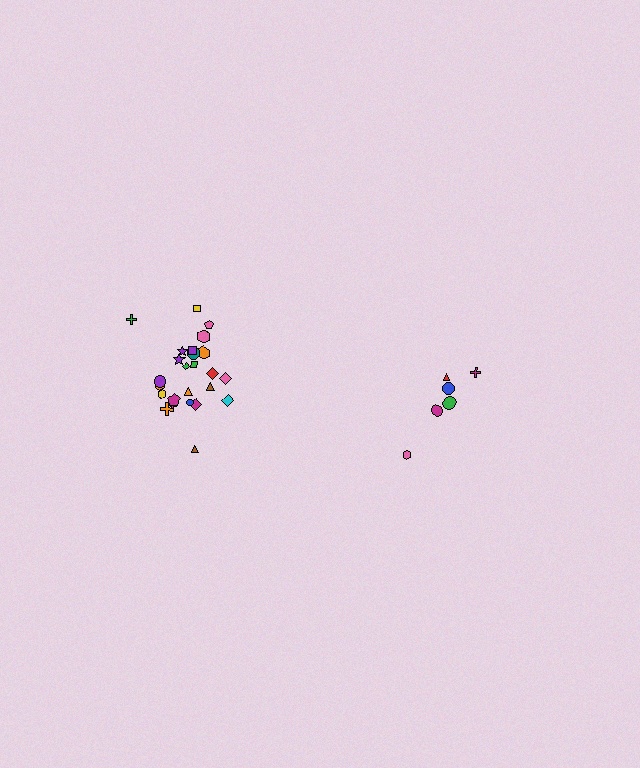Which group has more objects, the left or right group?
The left group.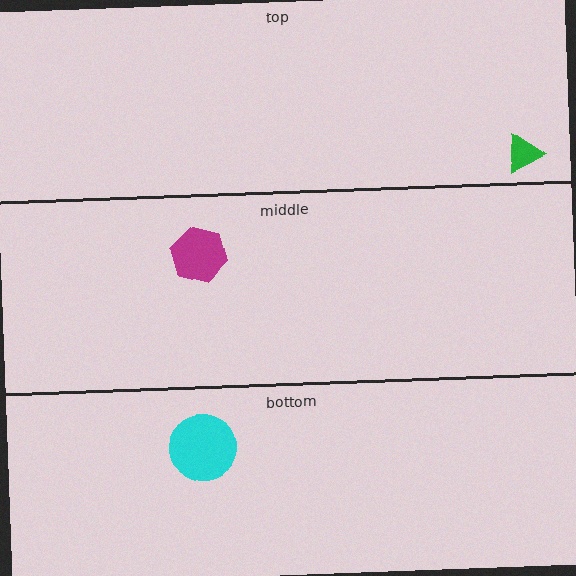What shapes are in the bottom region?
The cyan circle.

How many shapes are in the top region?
1.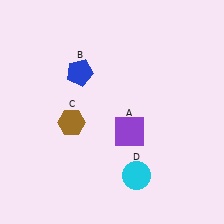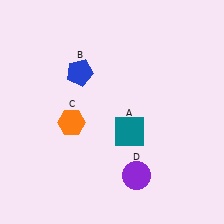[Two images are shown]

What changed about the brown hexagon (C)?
In Image 1, C is brown. In Image 2, it changed to orange.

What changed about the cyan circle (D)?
In Image 1, D is cyan. In Image 2, it changed to purple.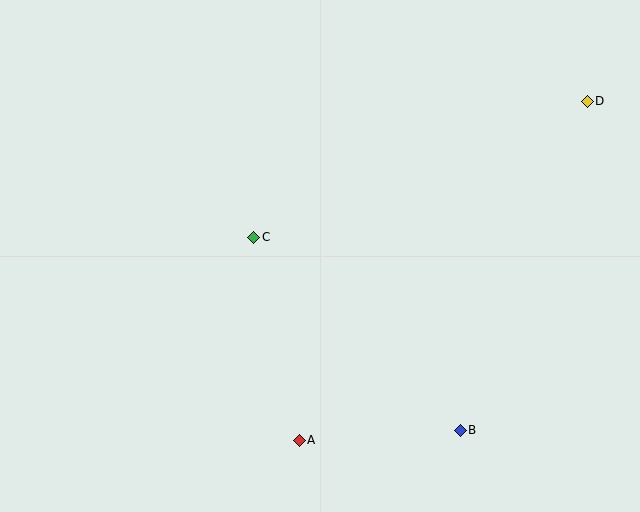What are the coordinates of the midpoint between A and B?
The midpoint between A and B is at (380, 435).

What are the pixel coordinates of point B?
Point B is at (460, 430).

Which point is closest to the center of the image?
Point C at (254, 237) is closest to the center.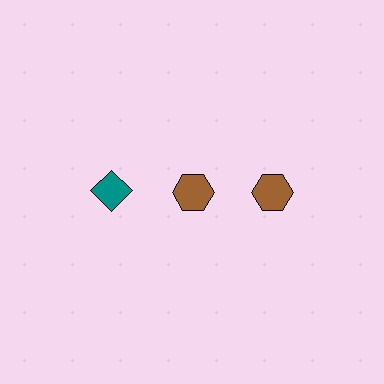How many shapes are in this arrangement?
There are 3 shapes arranged in a grid pattern.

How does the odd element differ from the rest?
It differs in both color (teal instead of brown) and shape (diamond instead of hexagon).